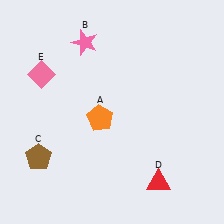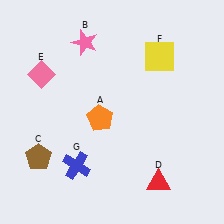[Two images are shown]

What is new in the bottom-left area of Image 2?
A blue cross (G) was added in the bottom-left area of Image 2.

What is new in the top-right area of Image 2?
A yellow square (F) was added in the top-right area of Image 2.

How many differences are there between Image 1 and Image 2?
There are 2 differences between the two images.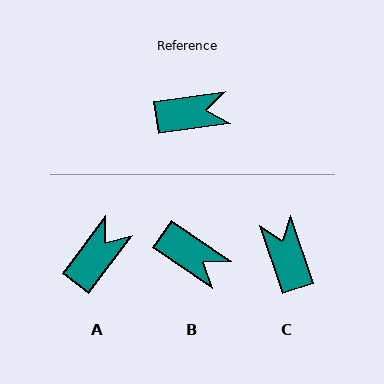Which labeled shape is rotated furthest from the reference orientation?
C, about 100 degrees away.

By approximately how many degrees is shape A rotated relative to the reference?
Approximately 45 degrees counter-clockwise.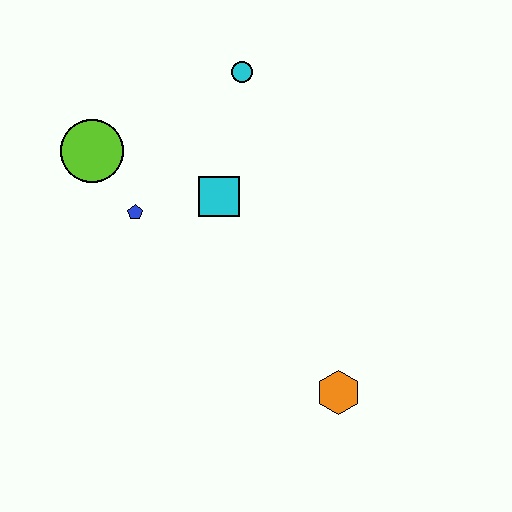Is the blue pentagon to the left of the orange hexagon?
Yes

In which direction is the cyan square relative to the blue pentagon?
The cyan square is to the right of the blue pentagon.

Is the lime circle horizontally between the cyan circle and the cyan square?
No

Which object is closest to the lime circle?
The blue pentagon is closest to the lime circle.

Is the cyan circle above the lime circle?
Yes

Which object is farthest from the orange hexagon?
The lime circle is farthest from the orange hexagon.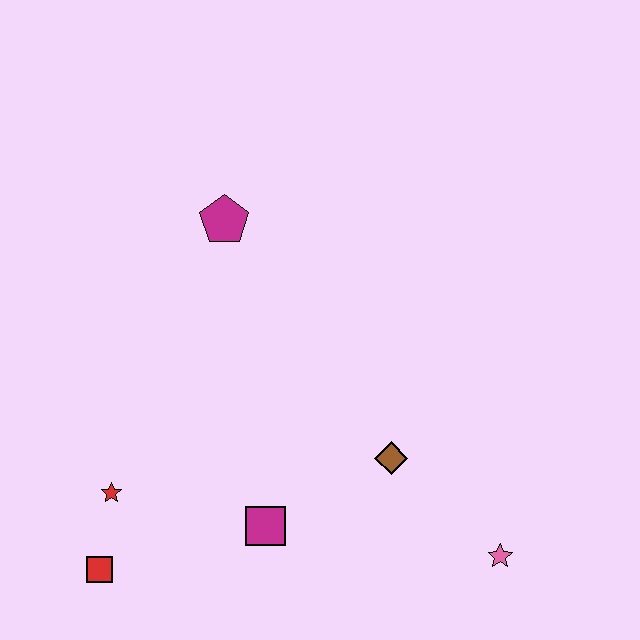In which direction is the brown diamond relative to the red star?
The brown diamond is to the right of the red star.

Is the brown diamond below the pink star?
No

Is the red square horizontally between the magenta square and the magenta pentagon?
No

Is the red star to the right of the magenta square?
No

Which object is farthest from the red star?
The pink star is farthest from the red star.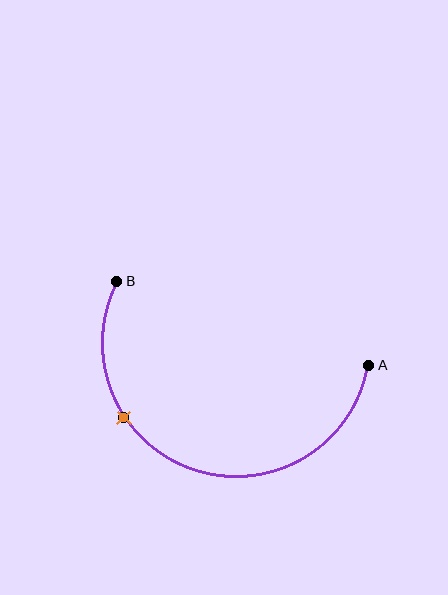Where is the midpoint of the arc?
The arc midpoint is the point on the curve farthest from the straight line joining A and B. It sits below that line.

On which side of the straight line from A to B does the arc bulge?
The arc bulges below the straight line connecting A and B.